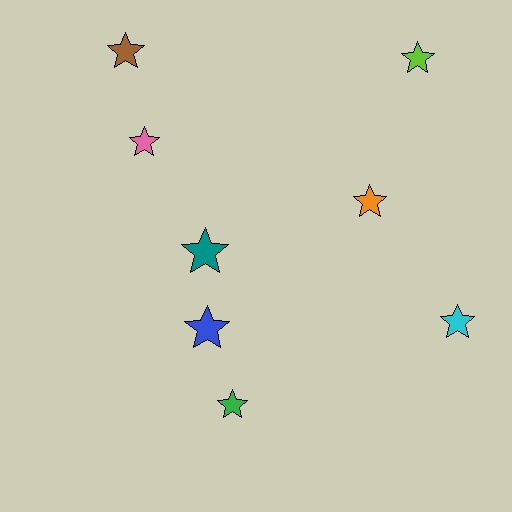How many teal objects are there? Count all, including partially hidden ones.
There is 1 teal object.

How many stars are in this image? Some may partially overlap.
There are 8 stars.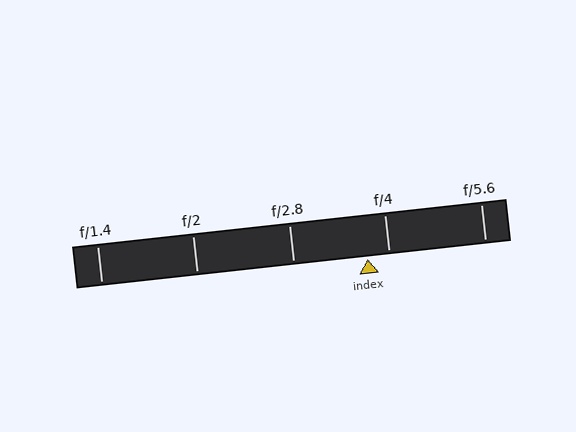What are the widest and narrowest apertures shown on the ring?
The widest aperture shown is f/1.4 and the narrowest is f/5.6.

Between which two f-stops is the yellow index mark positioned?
The index mark is between f/2.8 and f/4.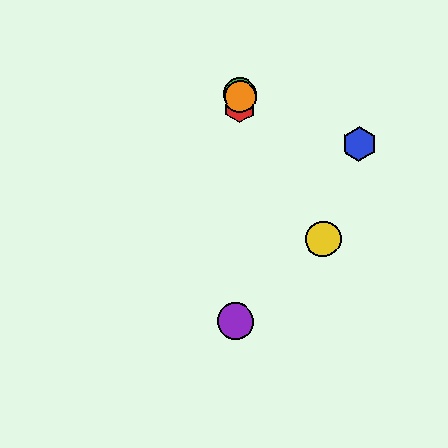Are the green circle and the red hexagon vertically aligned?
Yes, both are at x≈240.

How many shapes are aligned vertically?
4 shapes (the red hexagon, the green circle, the purple circle, the orange circle) are aligned vertically.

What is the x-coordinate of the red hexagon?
The red hexagon is at x≈240.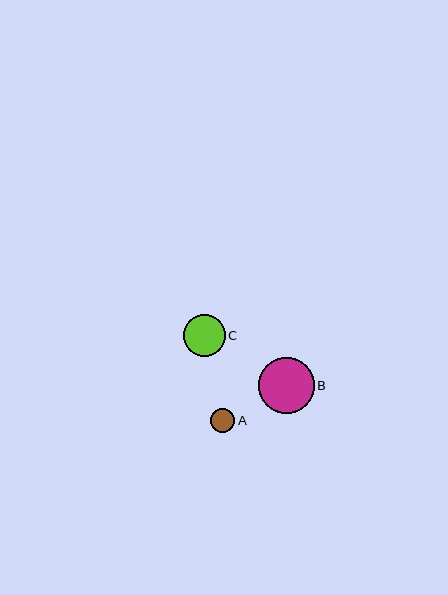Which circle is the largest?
Circle B is the largest with a size of approximately 56 pixels.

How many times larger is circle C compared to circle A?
Circle C is approximately 1.7 times the size of circle A.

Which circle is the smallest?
Circle A is the smallest with a size of approximately 24 pixels.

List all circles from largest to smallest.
From largest to smallest: B, C, A.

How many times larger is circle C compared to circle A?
Circle C is approximately 1.7 times the size of circle A.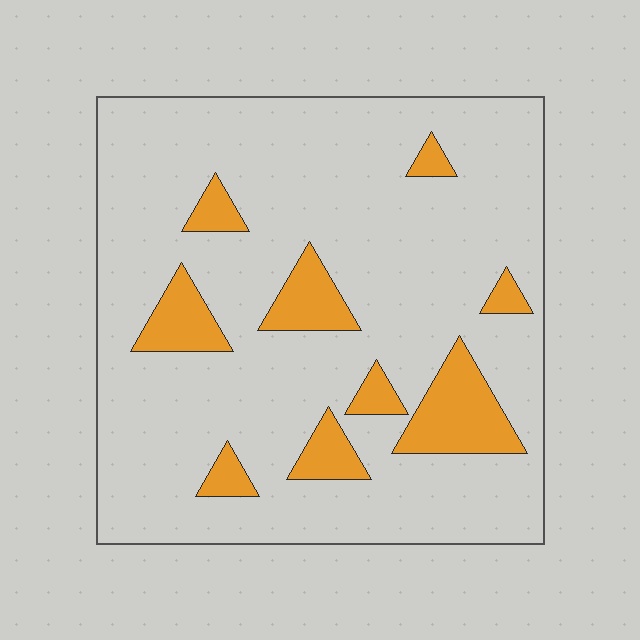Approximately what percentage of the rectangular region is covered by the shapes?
Approximately 15%.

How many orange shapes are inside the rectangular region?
9.